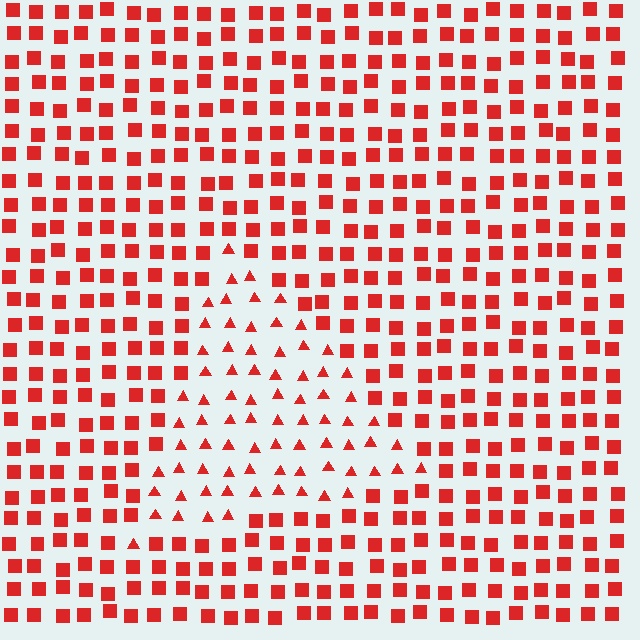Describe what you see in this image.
The image is filled with small red elements arranged in a uniform grid. A triangle-shaped region contains triangles, while the surrounding area contains squares. The boundary is defined purely by the change in element shape.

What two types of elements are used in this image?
The image uses triangles inside the triangle region and squares outside it.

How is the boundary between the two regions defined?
The boundary is defined by a change in element shape: triangles inside vs. squares outside. All elements share the same color and spacing.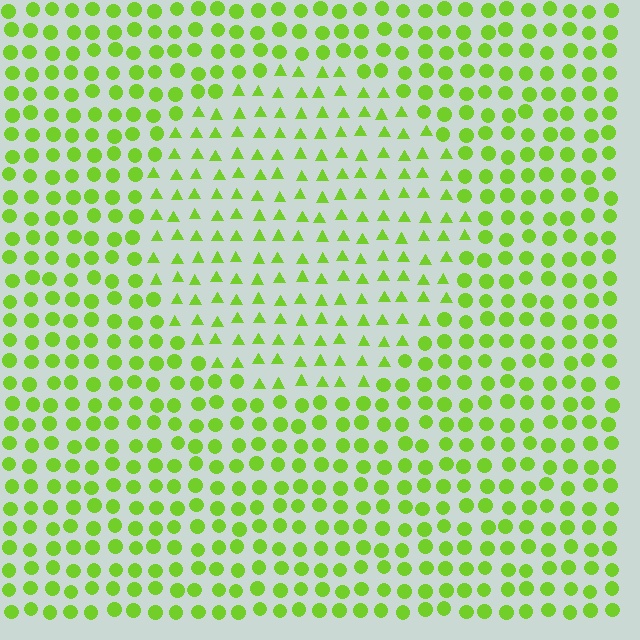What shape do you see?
I see a circle.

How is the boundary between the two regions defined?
The boundary is defined by a change in element shape: triangles inside vs. circles outside. All elements share the same color and spacing.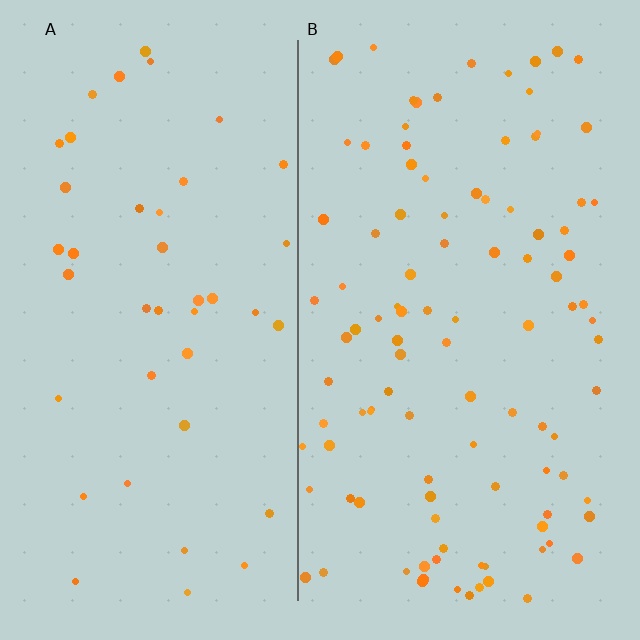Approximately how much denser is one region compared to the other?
Approximately 2.5× — region B over region A.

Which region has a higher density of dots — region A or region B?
B (the right).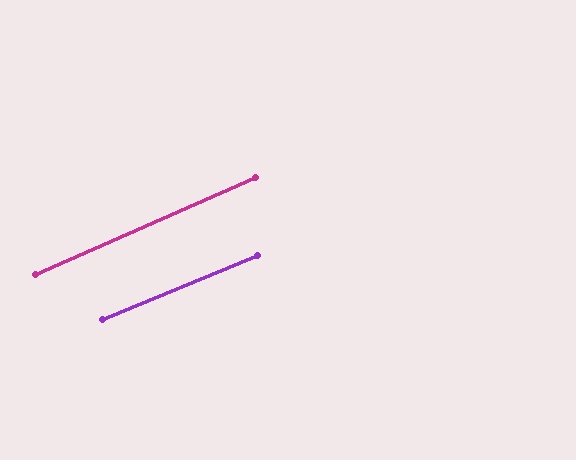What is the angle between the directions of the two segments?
Approximately 1 degree.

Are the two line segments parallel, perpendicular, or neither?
Parallel — their directions differ by only 1.2°.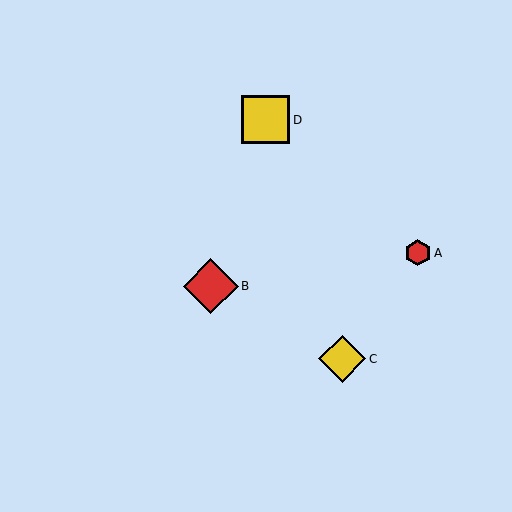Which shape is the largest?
The red diamond (labeled B) is the largest.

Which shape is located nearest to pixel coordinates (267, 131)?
The yellow square (labeled D) at (266, 120) is nearest to that location.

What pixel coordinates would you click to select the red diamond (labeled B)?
Click at (211, 286) to select the red diamond B.